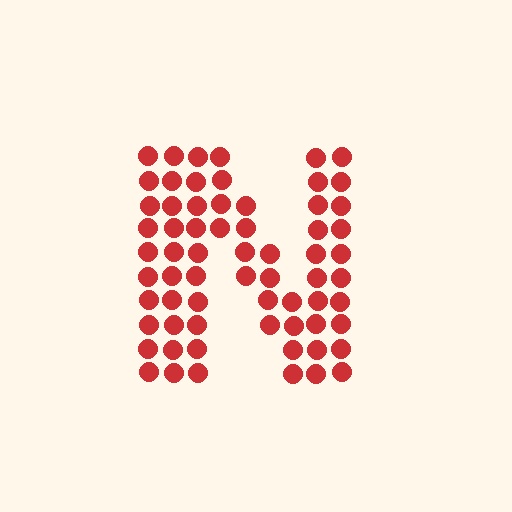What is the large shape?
The large shape is the letter N.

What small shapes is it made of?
It is made of small circles.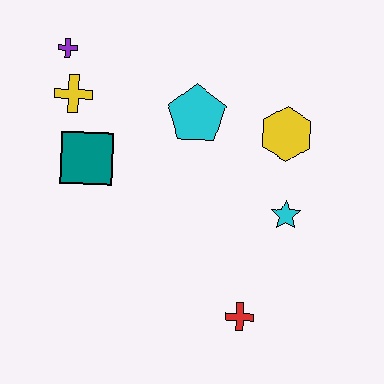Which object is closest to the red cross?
The cyan star is closest to the red cross.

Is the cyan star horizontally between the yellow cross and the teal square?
No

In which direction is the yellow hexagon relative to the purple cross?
The yellow hexagon is to the right of the purple cross.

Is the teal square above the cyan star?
Yes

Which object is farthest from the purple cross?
The red cross is farthest from the purple cross.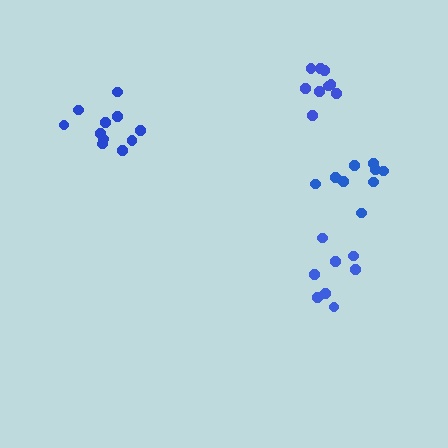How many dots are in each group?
Group 1: 9 dots, Group 2: 11 dots, Group 3: 8 dots, Group 4: 9 dots (37 total).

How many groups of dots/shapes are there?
There are 4 groups.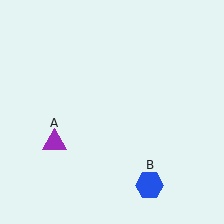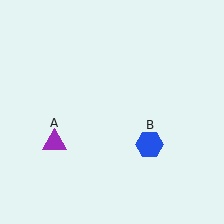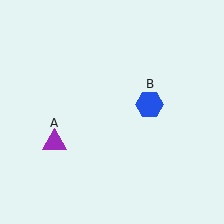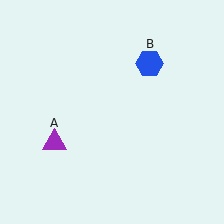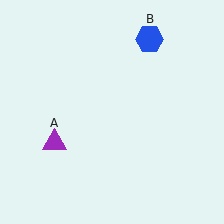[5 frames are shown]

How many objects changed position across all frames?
1 object changed position: blue hexagon (object B).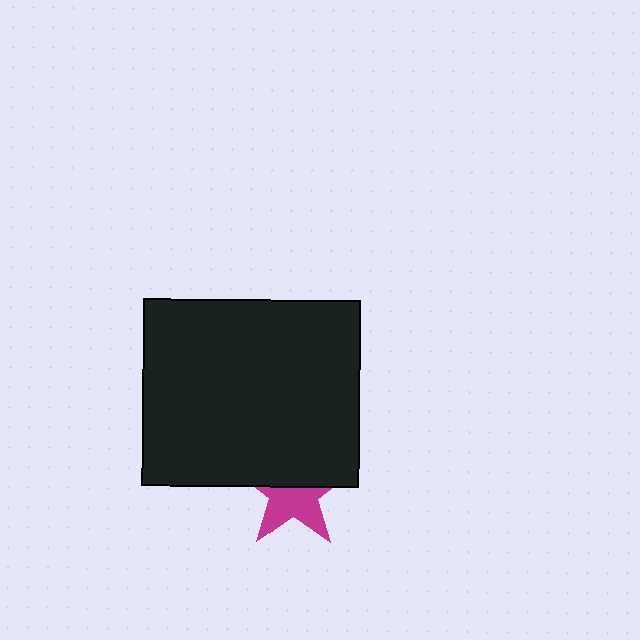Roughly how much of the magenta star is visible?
About half of it is visible (roughly 52%).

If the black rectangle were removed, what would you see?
You would see the complete magenta star.